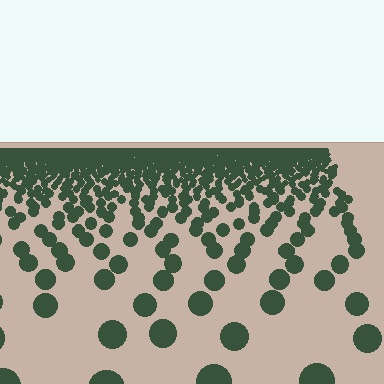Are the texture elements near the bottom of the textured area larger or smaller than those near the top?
Larger. Near the bottom, elements are closer to the viewer and appear at a bigger on-screen size.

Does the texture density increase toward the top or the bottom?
Density increases toward the top.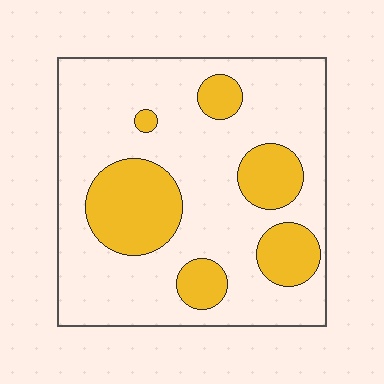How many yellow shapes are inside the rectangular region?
6.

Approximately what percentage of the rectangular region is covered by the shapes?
Approximately 25%.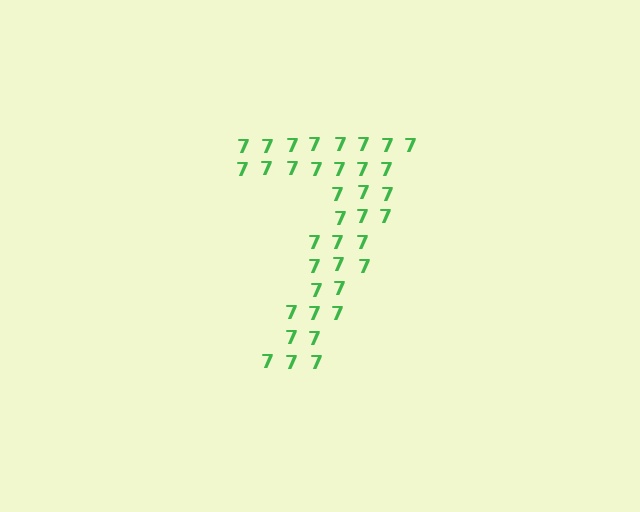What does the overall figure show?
The overall figure shows the digit 7.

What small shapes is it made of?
It is made of small digit 7's.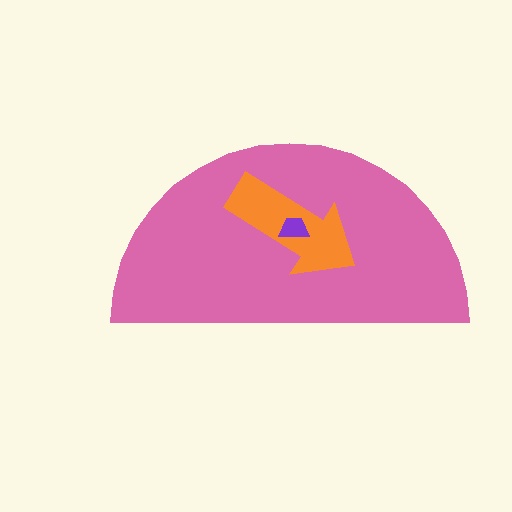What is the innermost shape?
The purple trapezoid.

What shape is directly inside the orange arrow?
The purple trapezoid.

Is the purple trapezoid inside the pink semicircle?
Yes.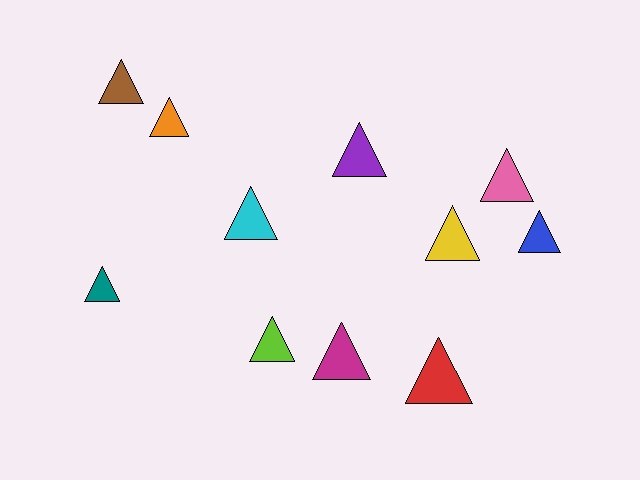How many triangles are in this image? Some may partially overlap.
There are 11 triangles.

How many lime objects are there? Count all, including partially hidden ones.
There is 1 lime object.